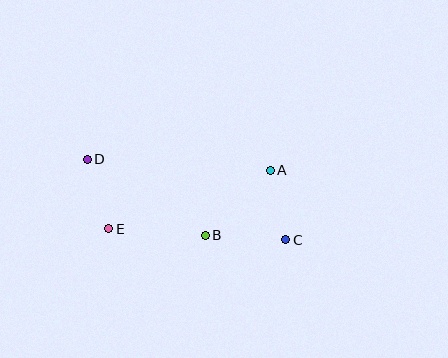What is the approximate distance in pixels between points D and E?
The distance between D and E is approximately 73 pixels.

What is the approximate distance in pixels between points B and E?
The distance between B and E is approximately 97 pixels.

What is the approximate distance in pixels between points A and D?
The distance between A and D is approximately 184 pixels.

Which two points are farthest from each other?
Points C and D are farthest from each other.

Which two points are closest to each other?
Points A and C are closest to each other.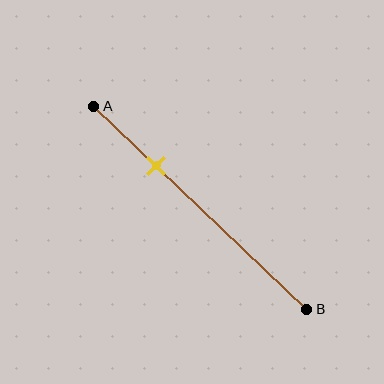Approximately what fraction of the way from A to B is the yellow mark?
The yellow mark is approximately 30% of the way from A to B.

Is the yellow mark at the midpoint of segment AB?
No, the mark is at about 30% from A, not at the 50% midpoint.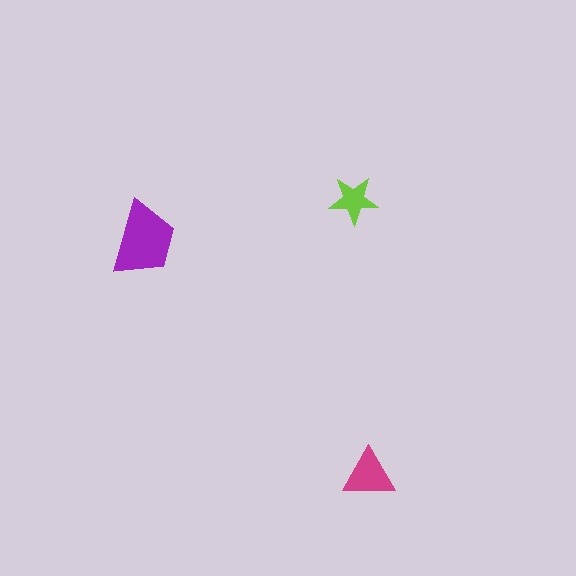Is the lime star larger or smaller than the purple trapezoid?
Smaller.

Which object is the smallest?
The lime star.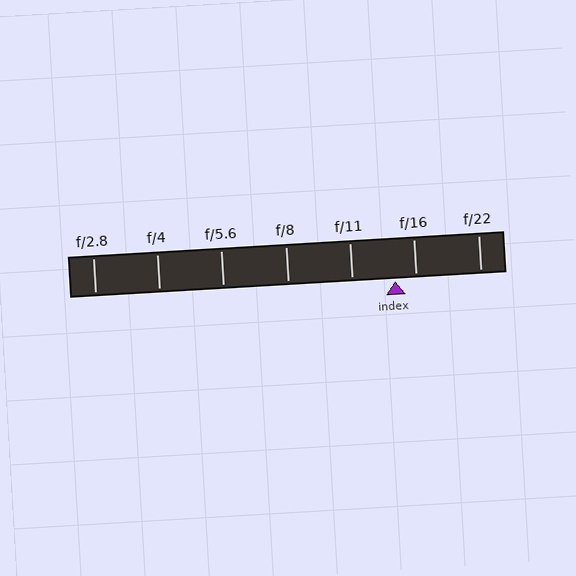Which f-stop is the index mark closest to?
The index mark is closest to f/16.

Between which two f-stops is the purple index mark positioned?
The index mark is between f/11 and f/16.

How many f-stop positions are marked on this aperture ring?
There are 7 f-stop positions marked.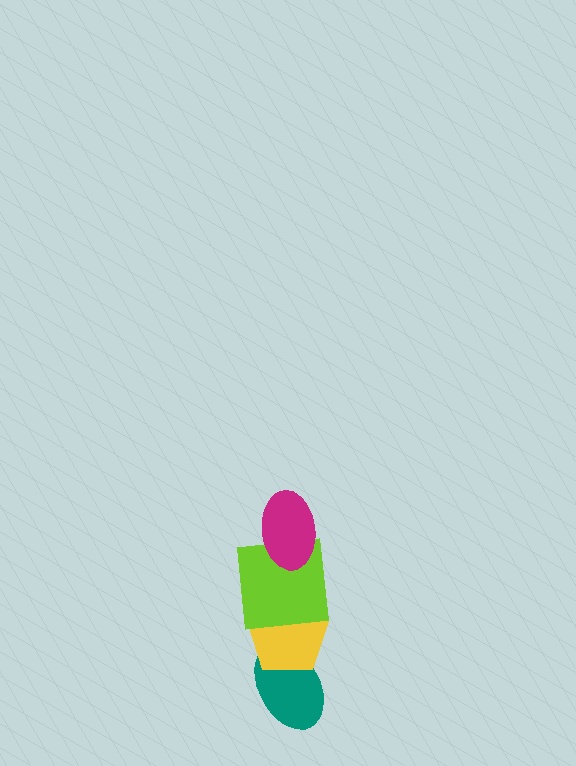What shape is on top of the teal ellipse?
The yellow pentagon is on top of the teal ellipse.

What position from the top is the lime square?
The lime square is 2nd from the top.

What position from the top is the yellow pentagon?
The yellow pentagon is 3rd from the top.